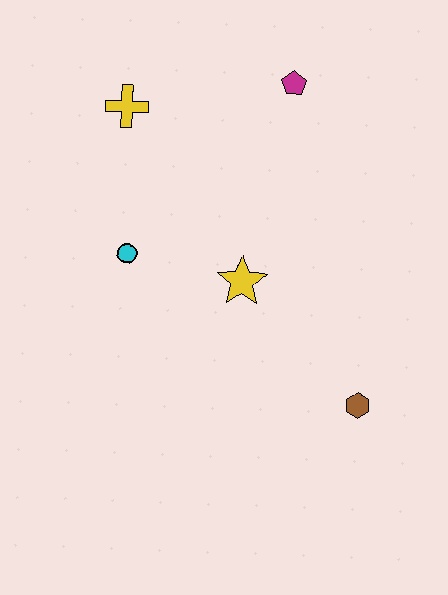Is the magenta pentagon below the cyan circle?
No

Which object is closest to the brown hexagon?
The yellow star is closest to the brown hexagon.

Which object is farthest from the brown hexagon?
The yellow cross is farthest from the brown hexagon.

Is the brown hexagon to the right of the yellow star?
Yes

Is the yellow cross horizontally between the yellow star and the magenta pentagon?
No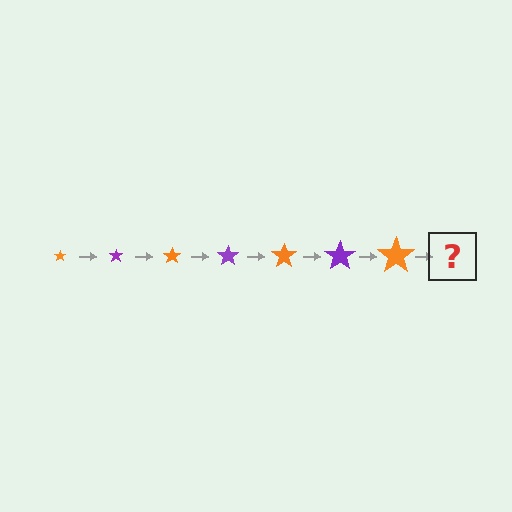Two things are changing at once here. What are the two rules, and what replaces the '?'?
The two rules are that the star grows larger each step and the color cycles through orange and purple. The '?' should be a purple star, larger than the previous one.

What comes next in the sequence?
The next element should be a purple star, larger than the previous one.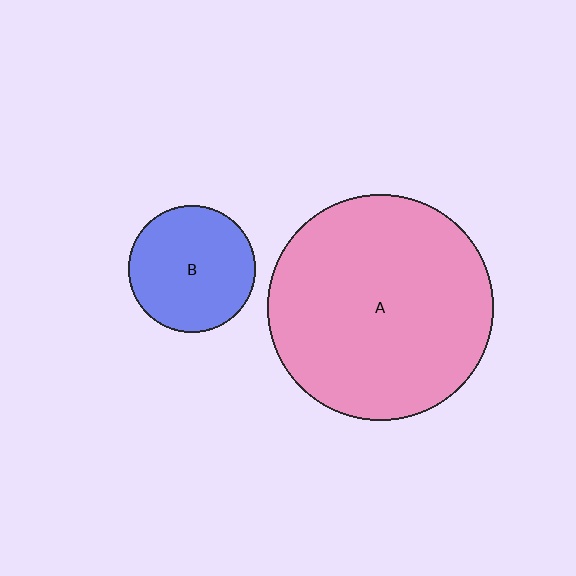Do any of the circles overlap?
No, none of the circles overlap.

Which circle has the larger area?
Circle A (pink).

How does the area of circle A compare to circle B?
Approximately 3.2 times.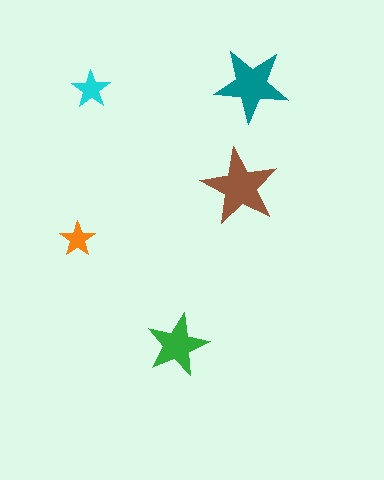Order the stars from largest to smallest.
the brown one, the teal one, the green one, the cyan one, the orange one.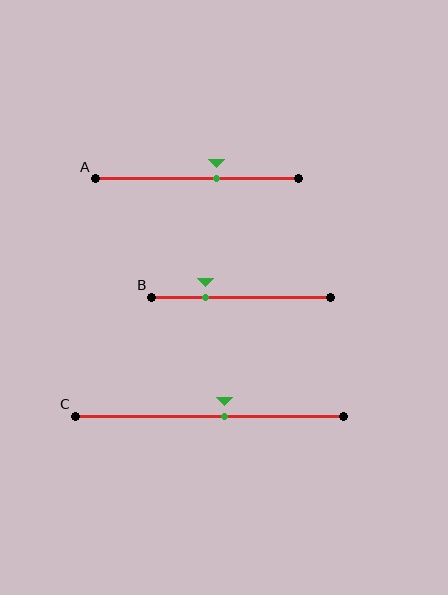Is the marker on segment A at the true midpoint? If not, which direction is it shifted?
No, the marker on segment A is shifted to the right by about 10% of the segment length.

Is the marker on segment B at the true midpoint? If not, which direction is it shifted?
No, the marker on segment B is shifted to the left by about 20% of the segment length.